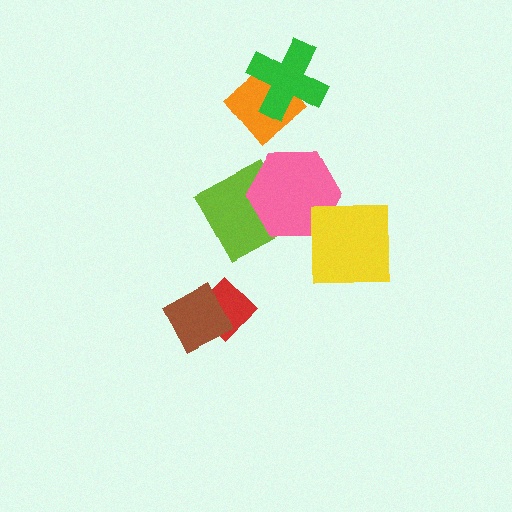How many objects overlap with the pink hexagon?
2 objects overlap with the pink hexagon.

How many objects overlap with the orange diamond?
1 object overlaps with the orange diamond.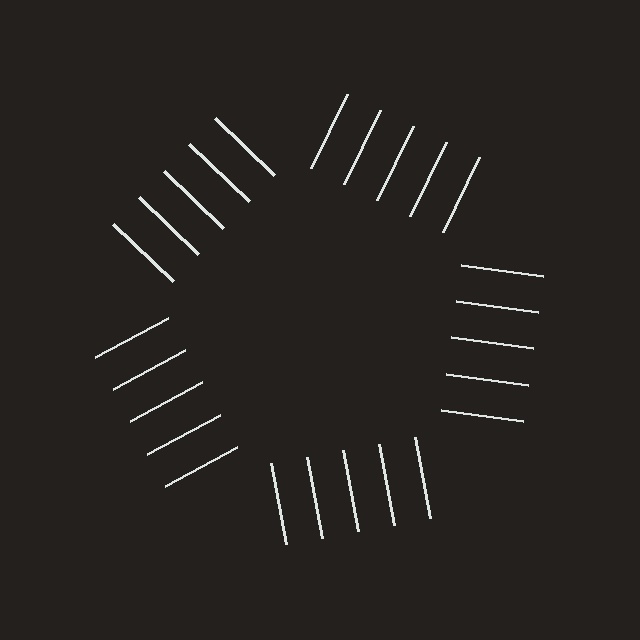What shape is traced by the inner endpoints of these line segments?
An illusory pentagon — the line segments terminate on its edges but no continuous stroke is drawn.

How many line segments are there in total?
25 — 5 along each of the 5 edges.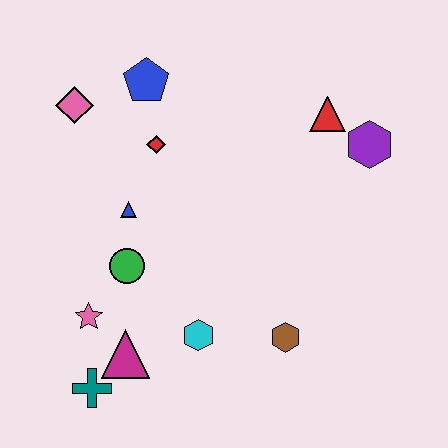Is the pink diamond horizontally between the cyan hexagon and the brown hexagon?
No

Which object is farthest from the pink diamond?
The brown hexagon is farthest from the pink diamond.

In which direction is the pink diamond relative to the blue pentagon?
The pink diamond is to the left of the blue pentagon.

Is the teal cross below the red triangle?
Yes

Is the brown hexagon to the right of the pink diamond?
Yes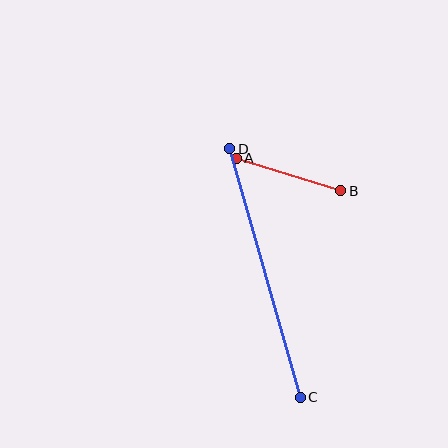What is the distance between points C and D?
The distance is approximately 259 pixels.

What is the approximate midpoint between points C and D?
The midpoint is at approximately (265, 273) pixels.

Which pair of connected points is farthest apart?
Points C and D are farthest apart.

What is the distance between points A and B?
The distance is approximately 109 pixels.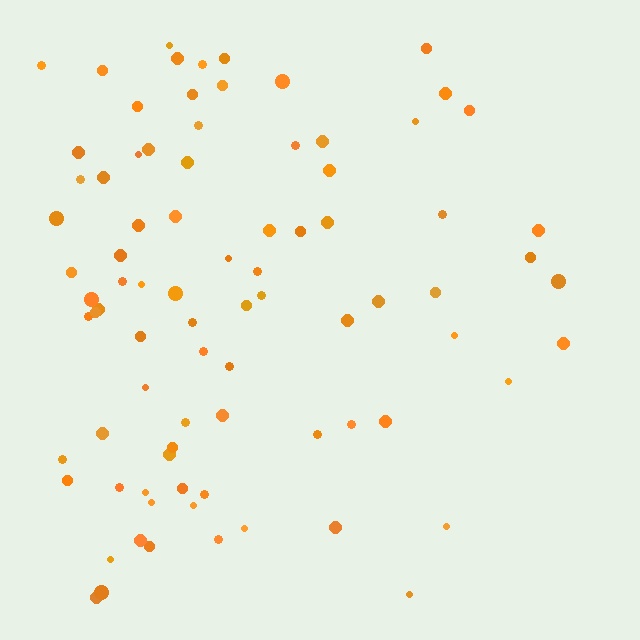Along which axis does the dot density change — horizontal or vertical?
Horizontal.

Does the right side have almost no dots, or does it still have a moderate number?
Still a moderate number, just noticeably fewer than the left.